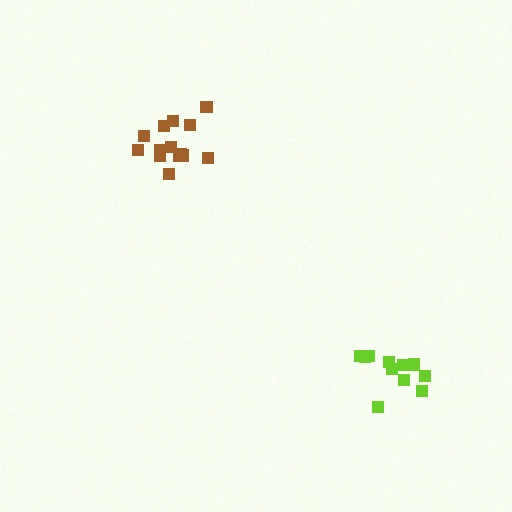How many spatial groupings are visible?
There are 2 spatial groupings.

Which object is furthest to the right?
The lime cluster is rightmost.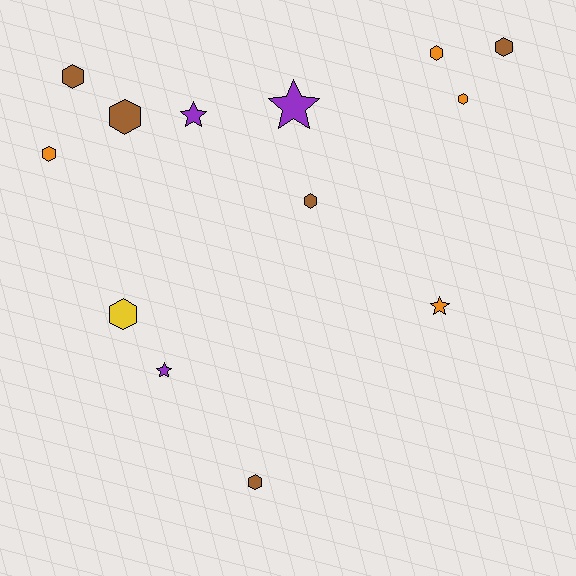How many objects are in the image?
There are 13 objects.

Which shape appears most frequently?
Hexagon, with 9 objects.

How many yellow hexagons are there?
There is 1 yellow hexagon.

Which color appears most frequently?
Brown, with 5 objects.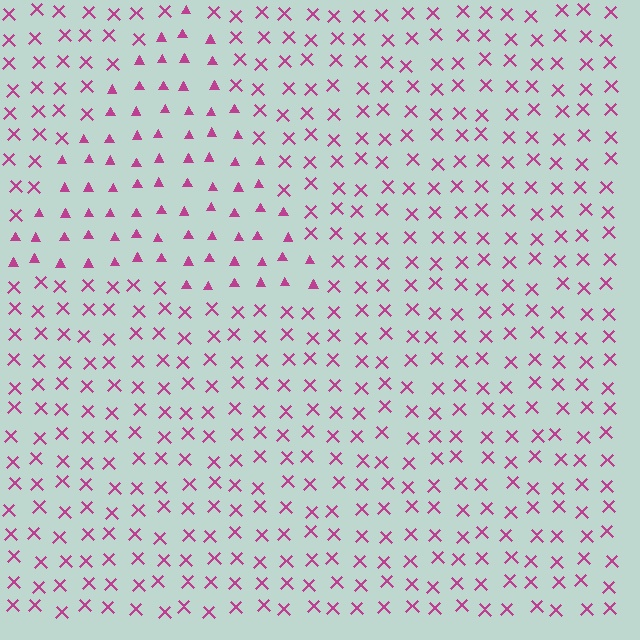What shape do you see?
I see a triangle.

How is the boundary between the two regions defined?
The boundary is defined by a change in element shape: triangles inside vs. X marks outside. All elements share the same color and spacing.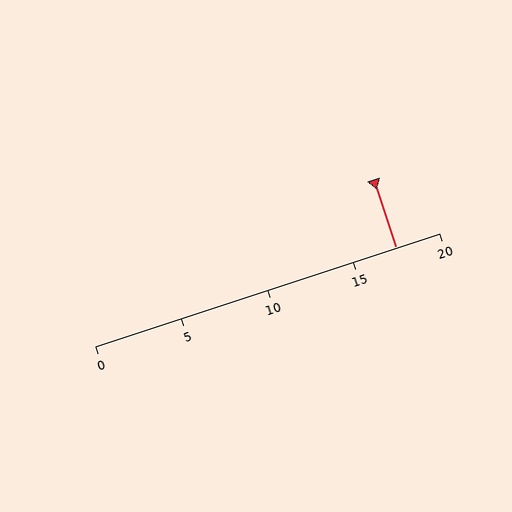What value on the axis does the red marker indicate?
The marker indicates approximately 17.5.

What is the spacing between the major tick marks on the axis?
The major ticks are spaced 5 apart.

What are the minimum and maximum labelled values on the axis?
The axis runs from 0 to 20.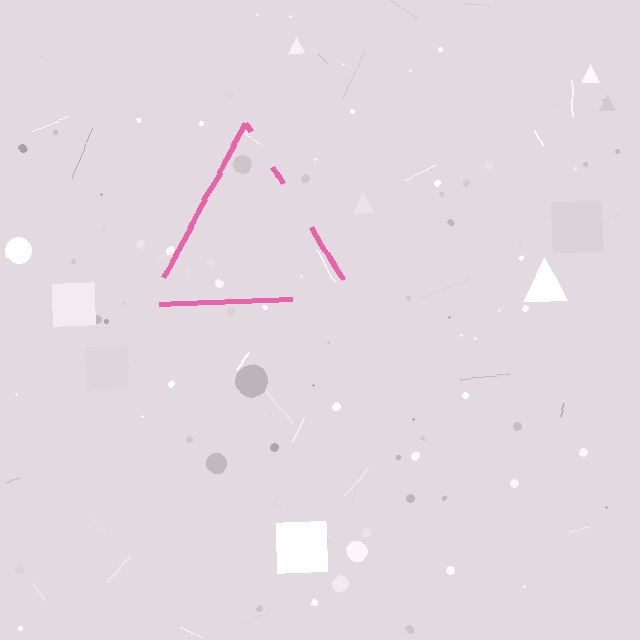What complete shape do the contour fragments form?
The contour fragments form a triangle.